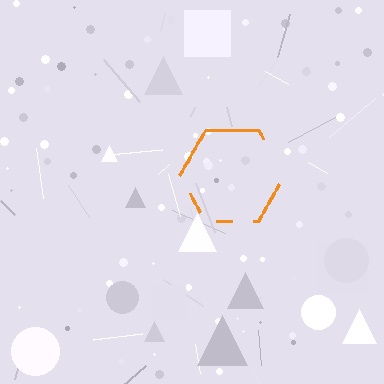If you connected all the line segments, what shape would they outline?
They would outline a hexagon.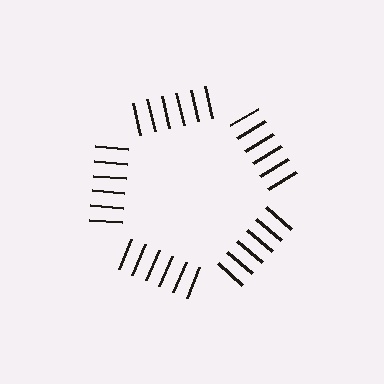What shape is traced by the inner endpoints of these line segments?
An illusory pentagon — the line segments terminate on its edges but no continuous stroke is drawn.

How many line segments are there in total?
30 — 6 along each of the 5 edges.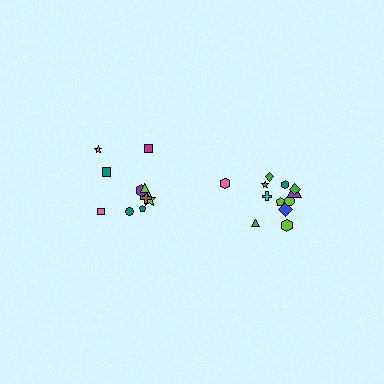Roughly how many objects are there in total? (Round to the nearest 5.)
Roughly 20 objects in total.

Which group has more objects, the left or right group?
The right group.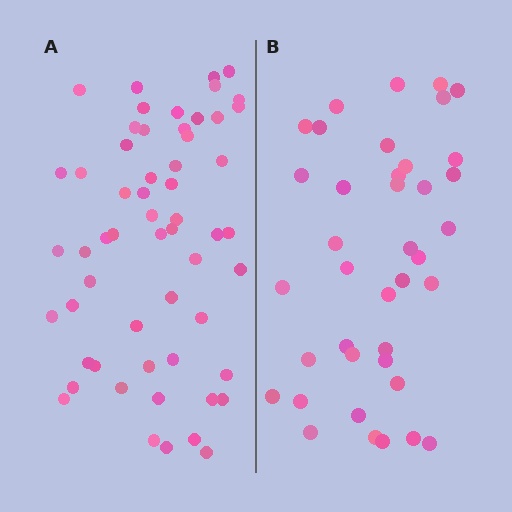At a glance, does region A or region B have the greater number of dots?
Region A (the left region) has more dots.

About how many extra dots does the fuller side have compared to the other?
Region A has approximately 20 more dots than region B.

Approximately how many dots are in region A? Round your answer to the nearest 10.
About 60 dots. (The exact count is 57, which rounds to 60.)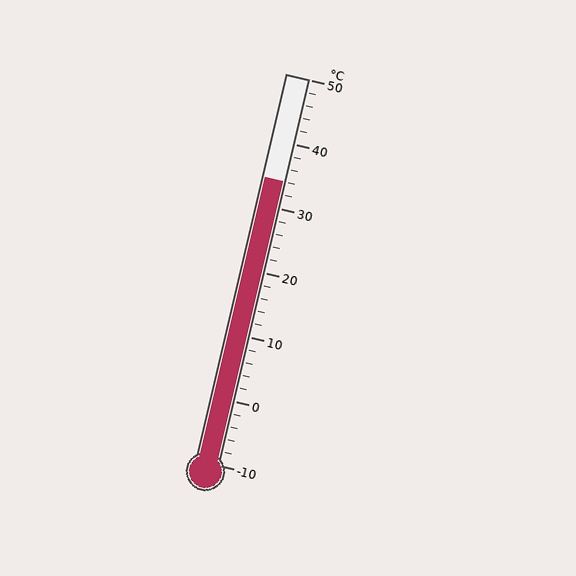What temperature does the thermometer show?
The thermometer shows approximately 34°C.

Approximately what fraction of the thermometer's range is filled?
The thermometer is filled to approximately 75% of its range.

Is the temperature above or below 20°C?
The temperature is above 20°C.